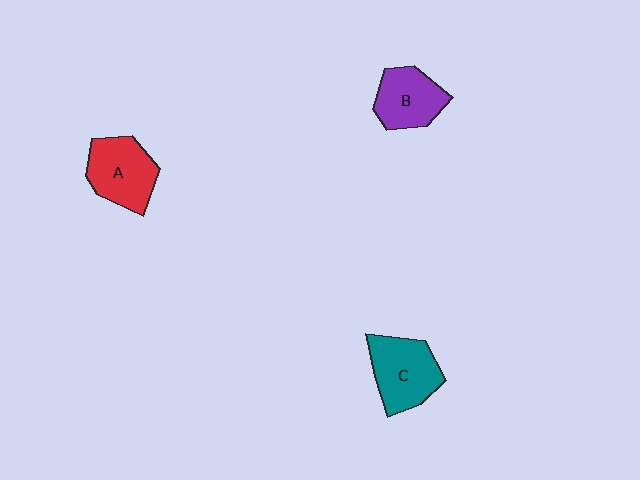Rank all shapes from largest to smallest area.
From largest to smallest: C (teal), A (red), B (purple).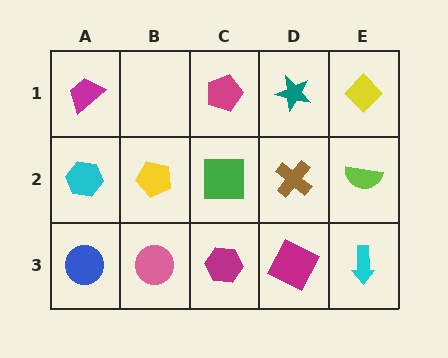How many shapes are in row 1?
4 shapes.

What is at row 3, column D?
A magenta square.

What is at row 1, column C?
A magenta pentagon.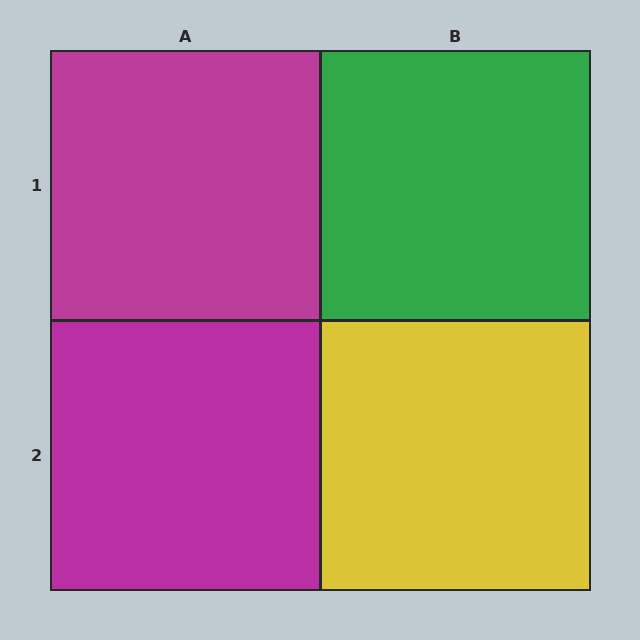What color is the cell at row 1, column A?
Magenta.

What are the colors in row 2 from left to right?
Magenta, yellow.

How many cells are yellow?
1 cell is yellow.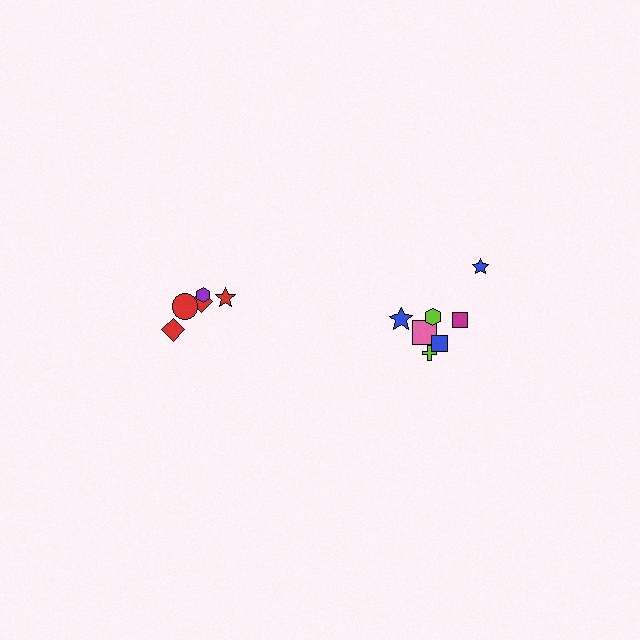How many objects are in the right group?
There are 7 objects.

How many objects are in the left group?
There are 5 objects.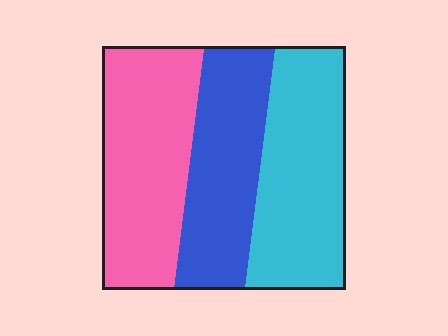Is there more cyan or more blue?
Cyan.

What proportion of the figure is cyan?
Cyan covers 35% of the figure.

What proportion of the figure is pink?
Pink covers about 35% of the figure.